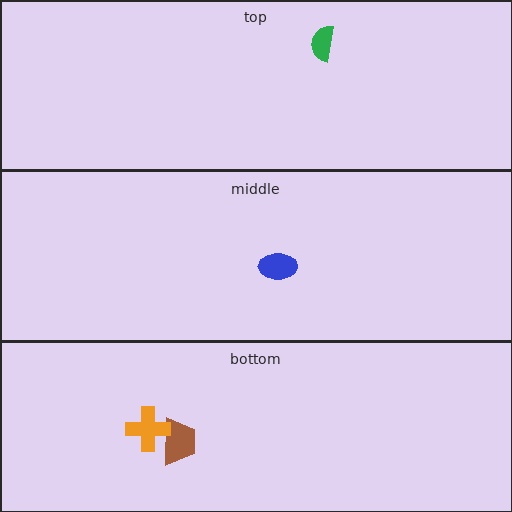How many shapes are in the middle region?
1.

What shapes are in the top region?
The green semicircle.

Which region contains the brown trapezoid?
The bottom region.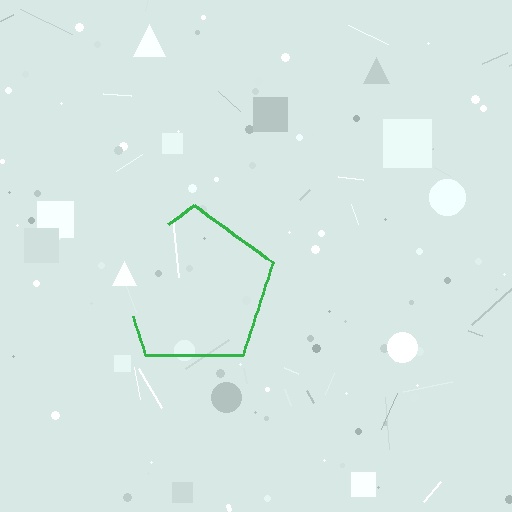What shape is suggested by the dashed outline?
The dashed outline suggests a pentagon.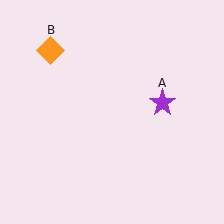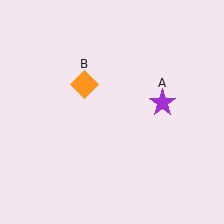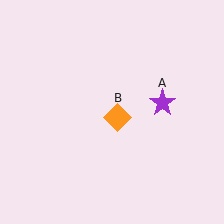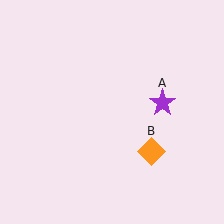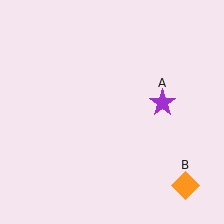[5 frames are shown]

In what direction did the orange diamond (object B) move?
The orange diamond (object B) moved down and to the right.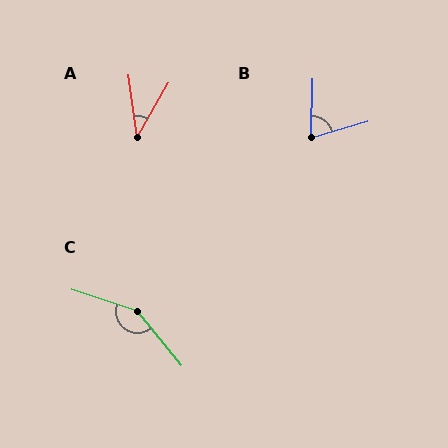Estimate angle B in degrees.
Approximately 72 degrees.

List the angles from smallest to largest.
A (37°), B (72°), C (147°).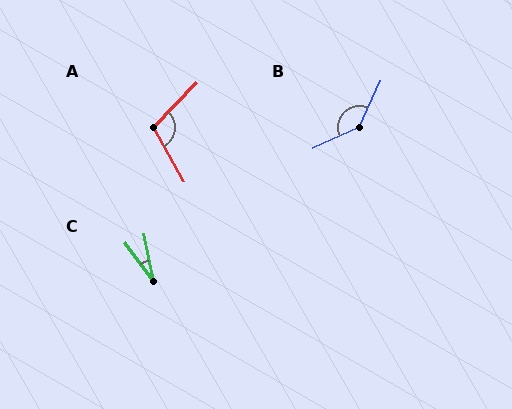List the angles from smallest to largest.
C (24°), A (106°), B (139°).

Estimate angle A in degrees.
Approximately 106 degrees.